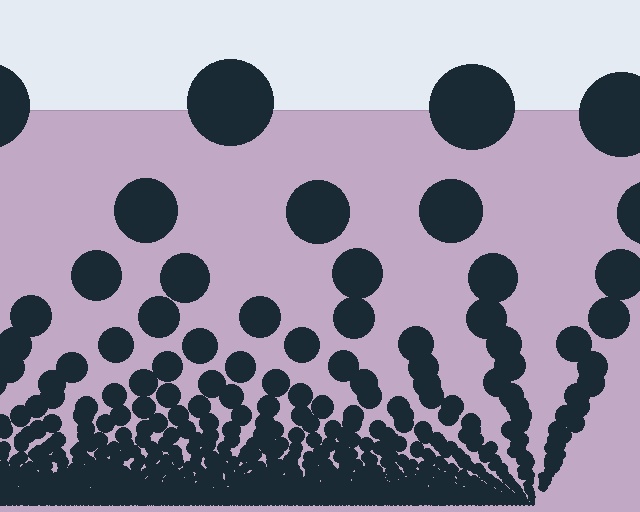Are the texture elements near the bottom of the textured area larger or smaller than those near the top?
Smaller. The gradient is inverted — elements near the bottom are smaller and denser.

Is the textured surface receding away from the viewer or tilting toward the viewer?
The surface appears to tilt toward the viewer. Texture elements get larger and sparser toward the top.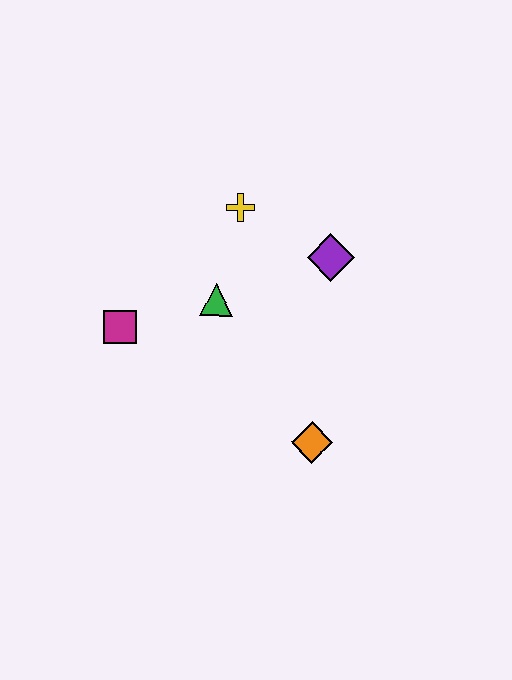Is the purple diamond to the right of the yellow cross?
Yes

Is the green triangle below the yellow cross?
Yes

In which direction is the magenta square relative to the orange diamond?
The magenta square is to the left of the orange diamond.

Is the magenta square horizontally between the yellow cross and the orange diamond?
No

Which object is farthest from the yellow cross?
The orange diamond is farthest from the yellow cross.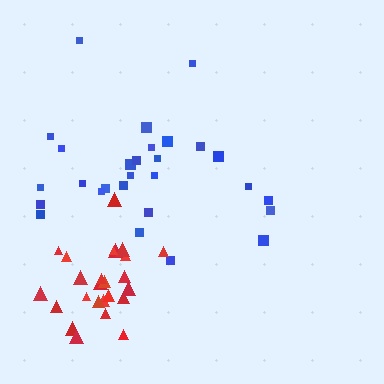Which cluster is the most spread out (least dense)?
Blue.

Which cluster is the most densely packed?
Red.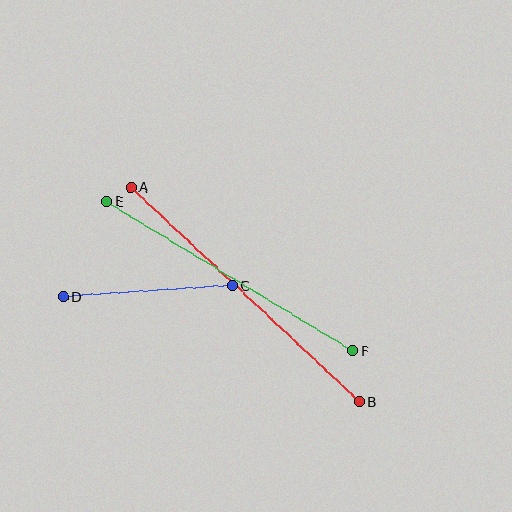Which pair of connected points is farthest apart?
Points A and B are farthest apart.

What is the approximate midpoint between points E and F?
The midpoint is at approximately (230, 276) pixels.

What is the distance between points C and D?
The distance is approximately 169 pixels.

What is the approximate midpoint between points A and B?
The midpoint is at approximately (245, 294) pixels.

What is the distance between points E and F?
The distance is approximately 288 pixels.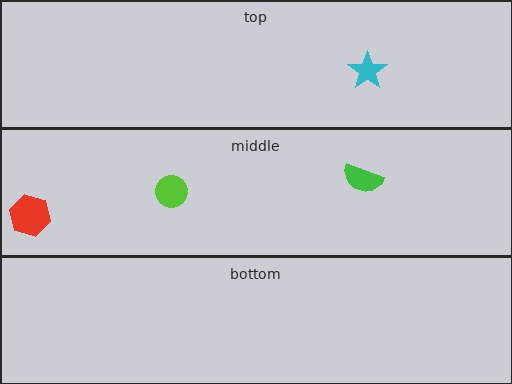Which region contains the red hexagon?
The middle region.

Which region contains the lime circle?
The middle region.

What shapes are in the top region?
The cyan star.